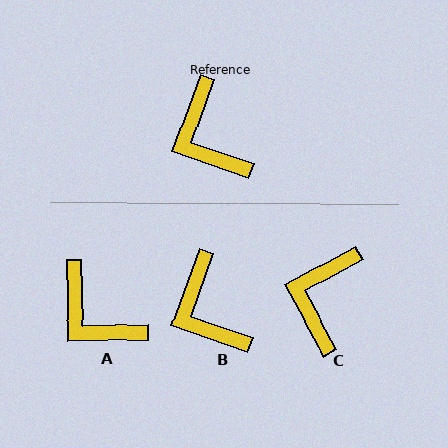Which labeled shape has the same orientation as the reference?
B.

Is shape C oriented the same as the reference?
No, it is off by about 41 degrees.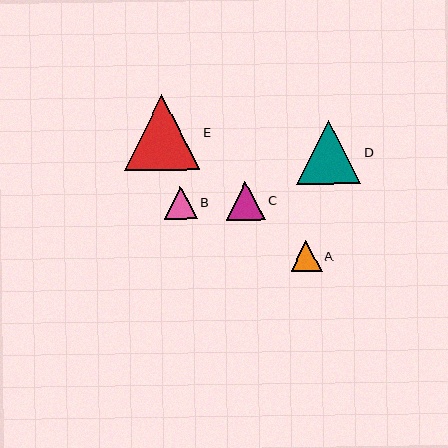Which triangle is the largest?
Triangle E is the largest with a size of approximately 76 pixels.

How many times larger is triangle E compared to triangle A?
Triangle E is approximately 2.4 times the size of triangle A.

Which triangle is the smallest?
Triangle A is the smallest with a size of approximately 31 pixels.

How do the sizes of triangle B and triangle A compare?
Triangle B and triangle A are approximately the same size.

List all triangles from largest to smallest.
From largest to smallest: E, D, C, B, A.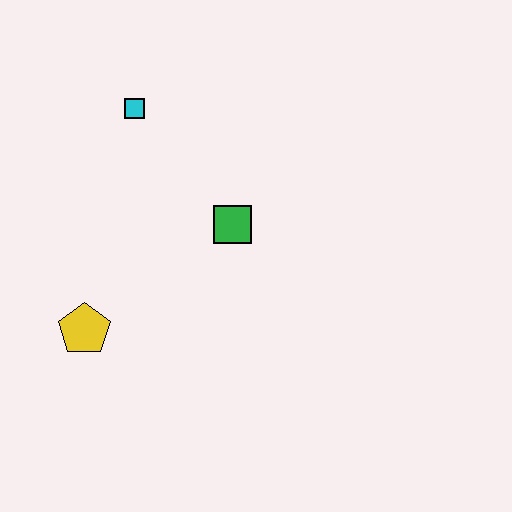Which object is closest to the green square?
The cyan square is closest to the green square.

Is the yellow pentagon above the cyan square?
No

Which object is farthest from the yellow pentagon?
The cyan square is farthest from the yellow pentagon.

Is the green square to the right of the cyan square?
Yes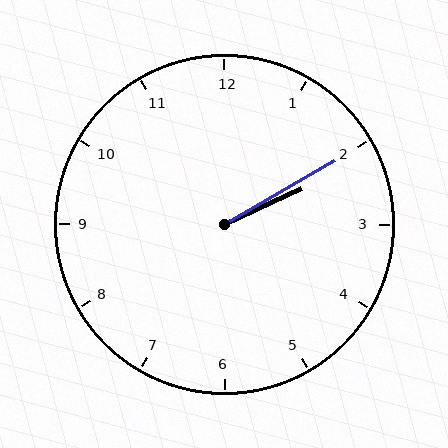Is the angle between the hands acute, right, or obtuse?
It is acute.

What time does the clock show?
2:10.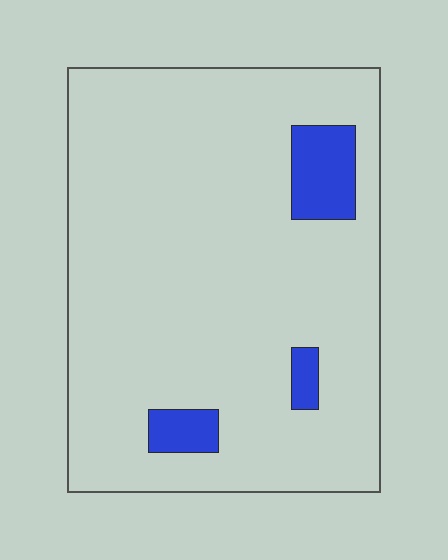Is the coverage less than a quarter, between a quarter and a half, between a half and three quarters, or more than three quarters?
Less than a quarter.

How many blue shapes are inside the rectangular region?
3.